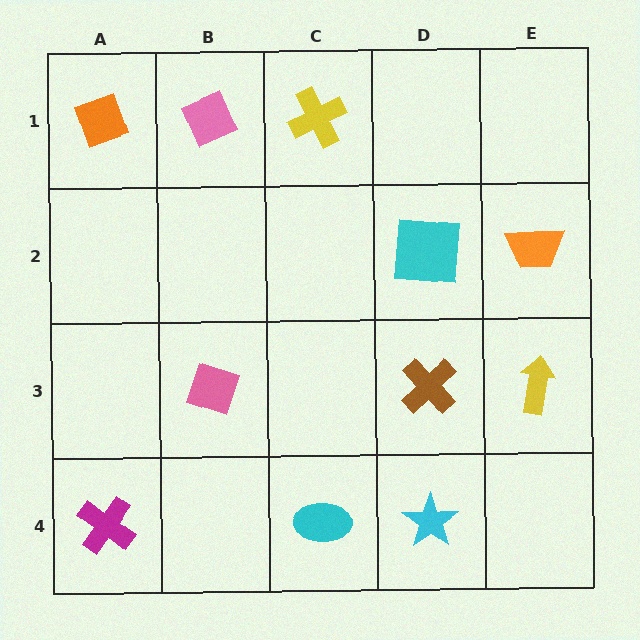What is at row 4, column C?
A cyan ellipse.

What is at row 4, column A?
A magenta cross.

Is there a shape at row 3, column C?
No, that cell is empty.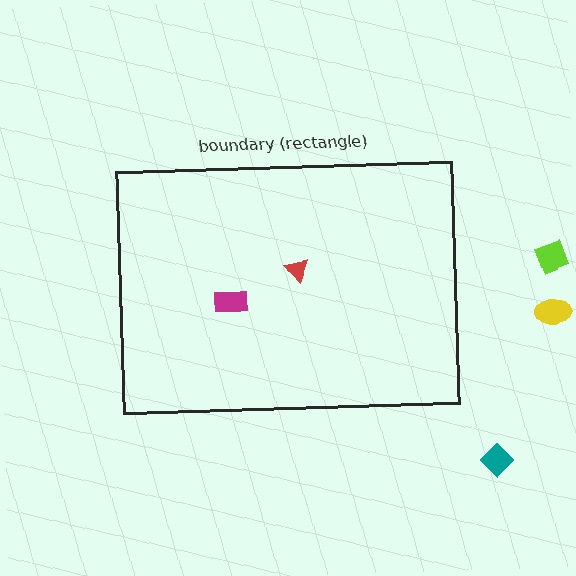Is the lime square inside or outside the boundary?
Outside.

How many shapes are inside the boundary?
2 inside, 3 outside.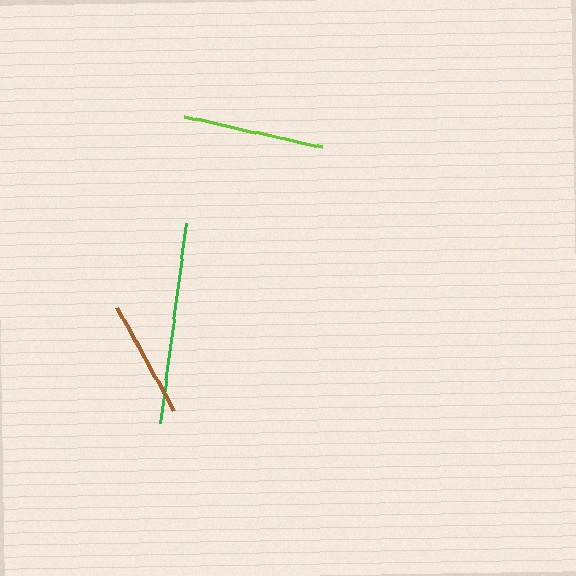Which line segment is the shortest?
The brown line is the shortest at approximately 117 pixels.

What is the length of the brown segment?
The brown segment is approximately 117 pixels long.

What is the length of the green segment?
The green segment is approximately 202 pixels long.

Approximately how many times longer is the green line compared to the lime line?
The green line is approximately 1.4 times the length of the lime line.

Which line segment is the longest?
The green line is the longest at approximately 202 pixels.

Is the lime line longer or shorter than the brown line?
The lime line is longer than the brown line.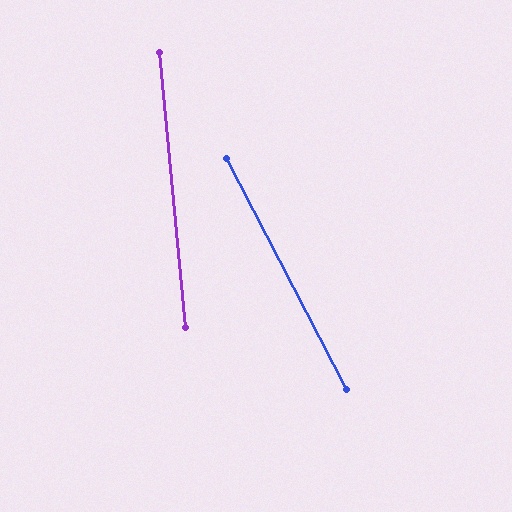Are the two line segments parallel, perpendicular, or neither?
Neither parallel nor perpendicular — they differ by about 22°.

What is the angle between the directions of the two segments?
Approximately 22 degrees.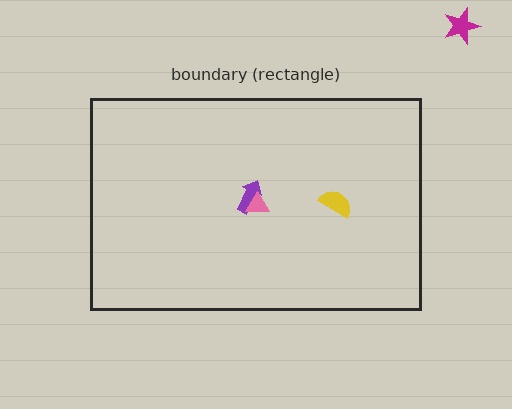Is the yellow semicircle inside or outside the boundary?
Inside.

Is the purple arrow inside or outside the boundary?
Inside.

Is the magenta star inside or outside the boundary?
Outside.